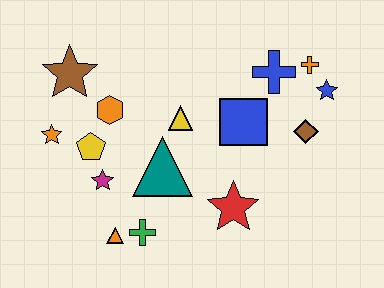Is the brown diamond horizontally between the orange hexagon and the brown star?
No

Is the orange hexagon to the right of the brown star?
Yes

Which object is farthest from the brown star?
The blue star is farthest from the brown star.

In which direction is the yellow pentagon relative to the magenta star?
The yellow pentagon is above the magenta star.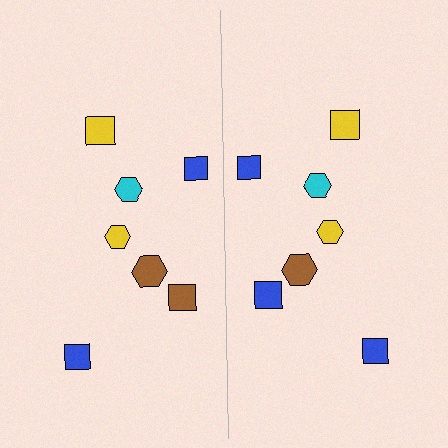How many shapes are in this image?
There are 14 shapes in this image.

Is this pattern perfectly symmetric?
No, the pattern is not perfectly symmetric. The blue square on the right side breaks the symmetry — its mirror counterpart is brown.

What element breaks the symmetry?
The blue square on the right side breaks the symmetry — its mirror counterpart is brown.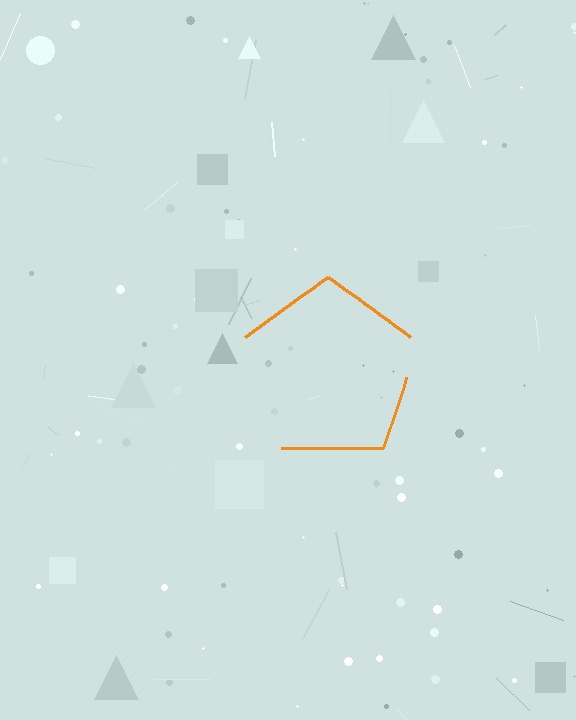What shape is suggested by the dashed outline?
The dashed outline suggests a pentagon.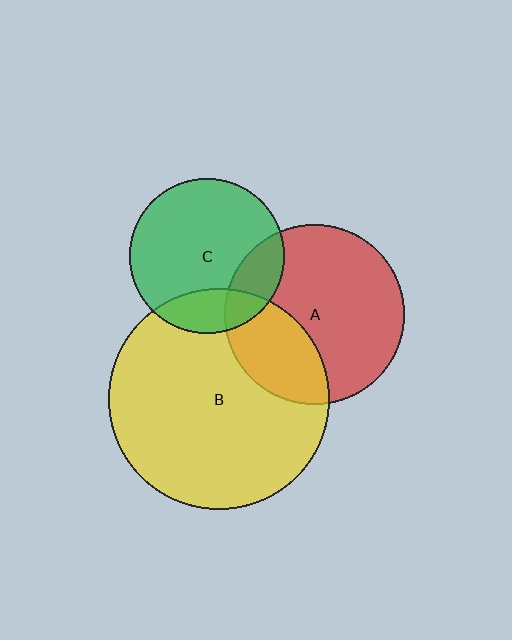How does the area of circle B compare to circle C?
Approximately 2.0 times.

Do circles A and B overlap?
Yes.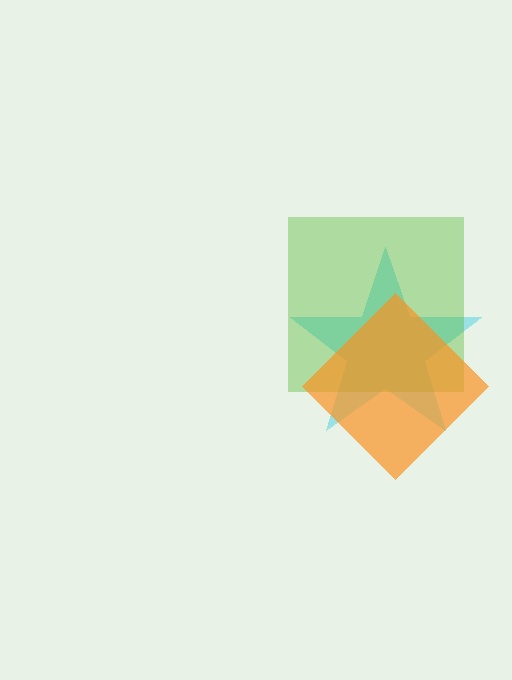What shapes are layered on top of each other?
The layered shapes are: a cyan star, a lime square, an orange diamond.